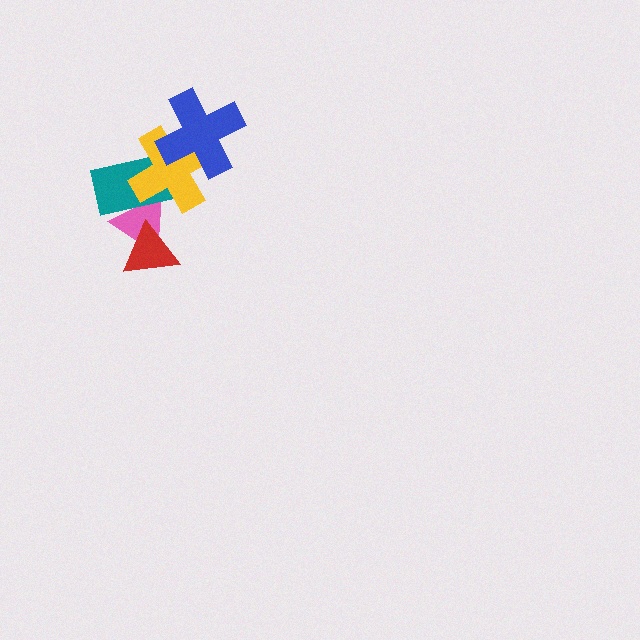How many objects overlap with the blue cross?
1 object overlaps with the blue cross.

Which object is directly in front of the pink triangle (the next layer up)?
The teal rectangle is directly in front of the pink triangle.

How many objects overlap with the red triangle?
1 object overlaps with the red triangle.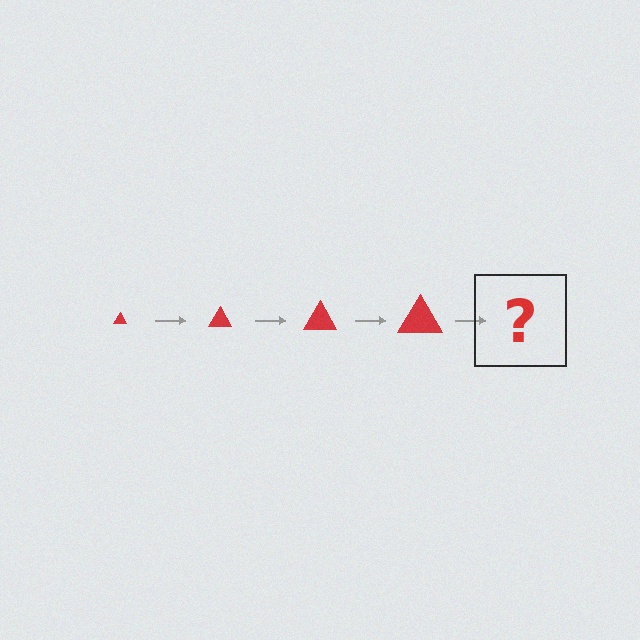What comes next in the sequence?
The next element should be a red triangle, larger than the previous one.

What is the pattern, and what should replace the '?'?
The pattern is that the triangle gets progressively larger each step. The '?' should be a red triangle, larger than the previous one.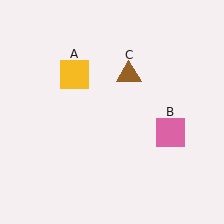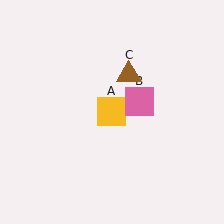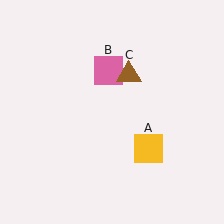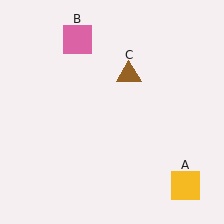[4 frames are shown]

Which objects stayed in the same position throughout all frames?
Brown triangle (object C) remained stationary.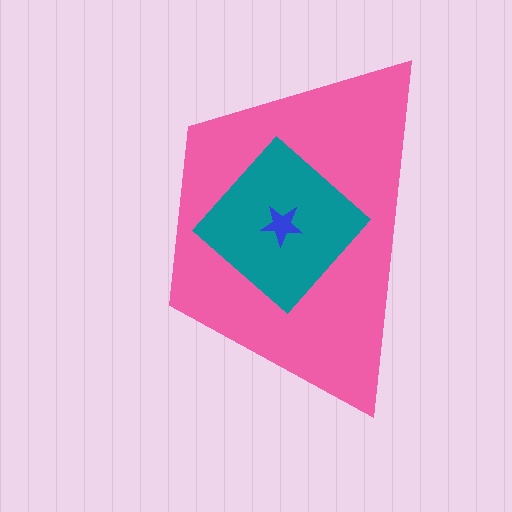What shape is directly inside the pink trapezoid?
The teal diamond.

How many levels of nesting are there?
3.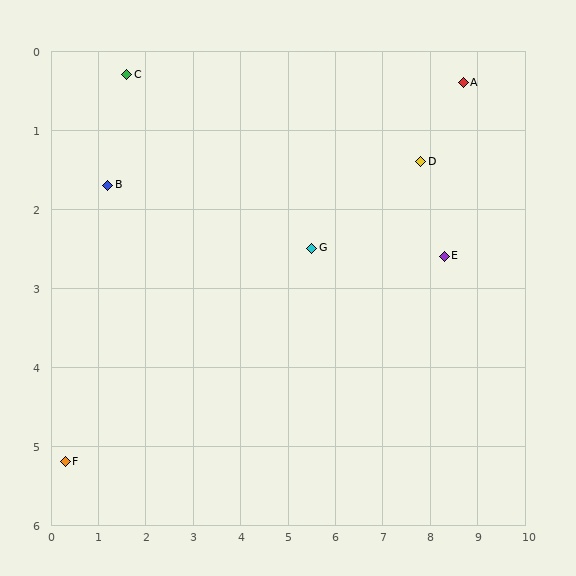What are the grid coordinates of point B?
Point B is at approximately (1.2, 1.7).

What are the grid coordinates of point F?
Point F is at approximately (0.3, 5.2).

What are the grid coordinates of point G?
Point G is at approximately (5.5, 2.5).